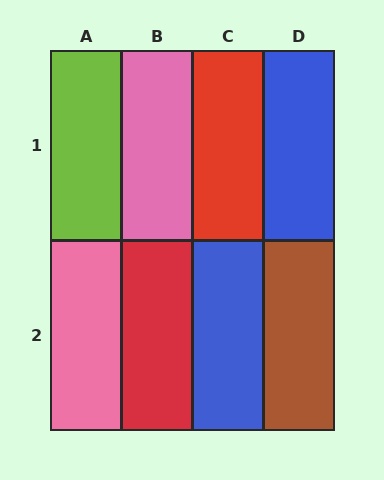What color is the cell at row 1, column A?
Lime.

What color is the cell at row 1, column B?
Pink.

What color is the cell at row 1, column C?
Red.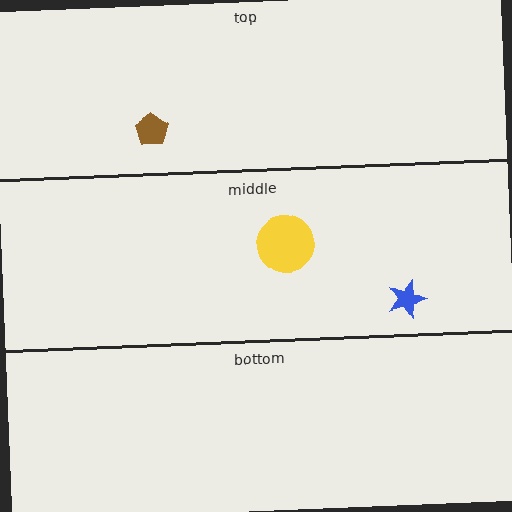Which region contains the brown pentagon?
The top region.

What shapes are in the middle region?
The blue star, the yellow circle.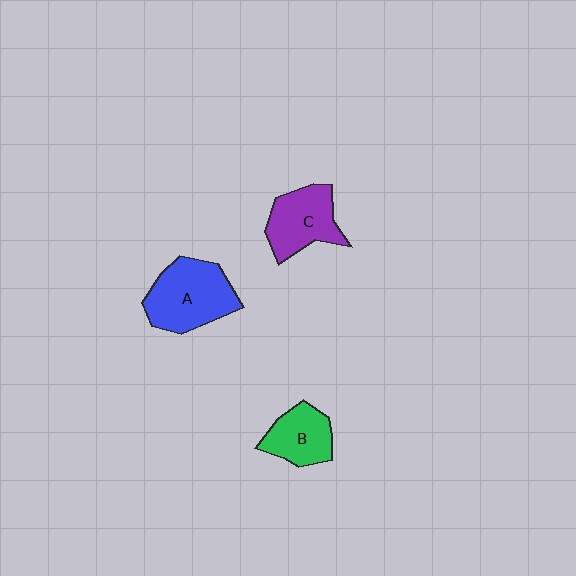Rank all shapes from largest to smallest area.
From largest to smallest: A (blue), C (purple), B (green).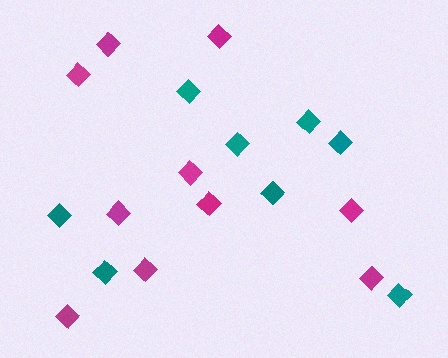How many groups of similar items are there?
There are 2 groups: one group of teal diamonds (8) and one group of magenta diamonds (10).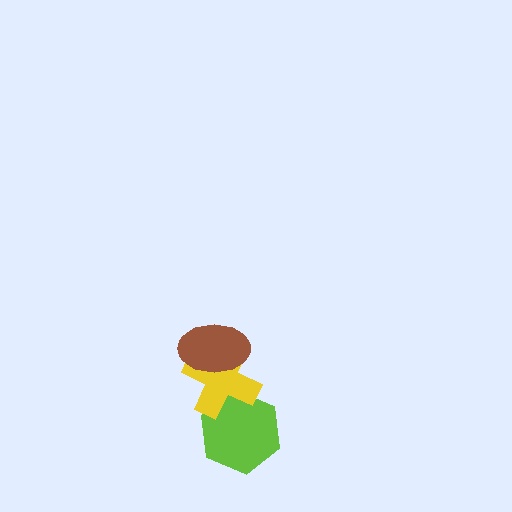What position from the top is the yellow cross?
The yellow cross is 2nd from the top.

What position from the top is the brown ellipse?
The brown ellipse is 1st from the top.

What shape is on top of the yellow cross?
The brown ellipse is on top of the yellow cross.